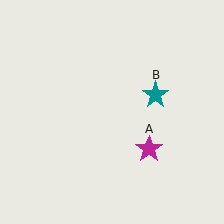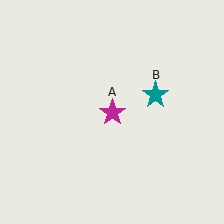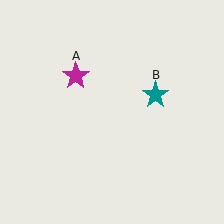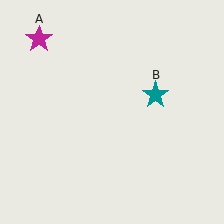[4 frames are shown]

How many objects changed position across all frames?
1 object changed position: magenta star (object A).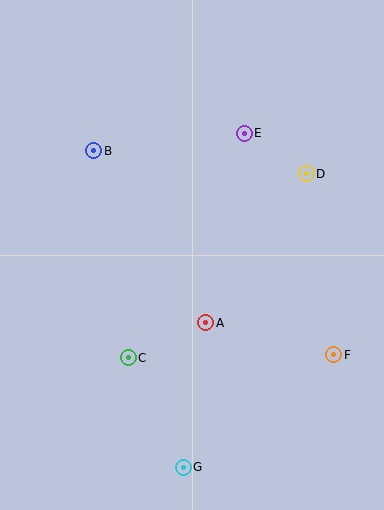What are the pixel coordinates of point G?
Point G is at (183, 467).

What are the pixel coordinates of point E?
Point E is at (244, 133).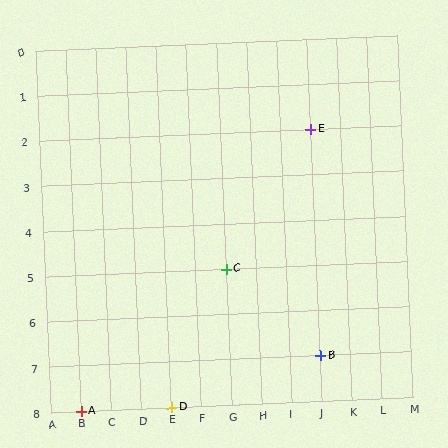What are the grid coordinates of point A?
Point A is at grid coordinates (B, 8).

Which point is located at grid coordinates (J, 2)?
Point E is at (J, 2).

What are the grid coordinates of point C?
Point C is at grid coordinates (G, 5).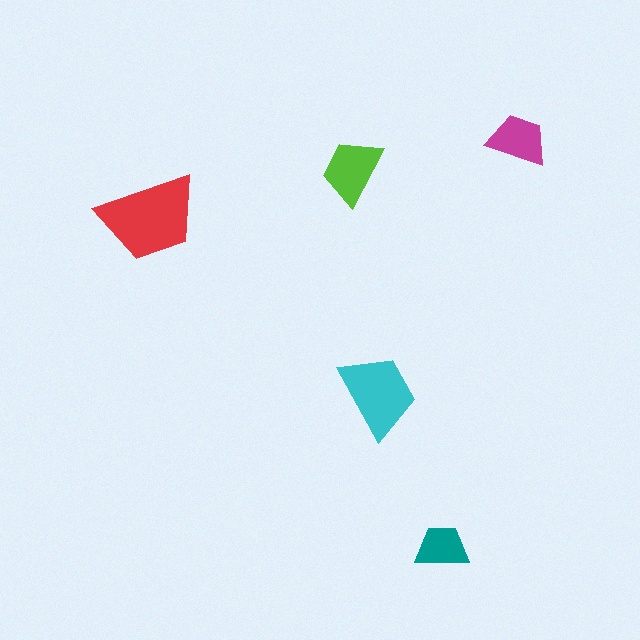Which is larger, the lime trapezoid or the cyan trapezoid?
The cyan one.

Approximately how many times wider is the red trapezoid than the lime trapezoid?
About 1.5 times wider.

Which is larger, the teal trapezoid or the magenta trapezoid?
The magenta one.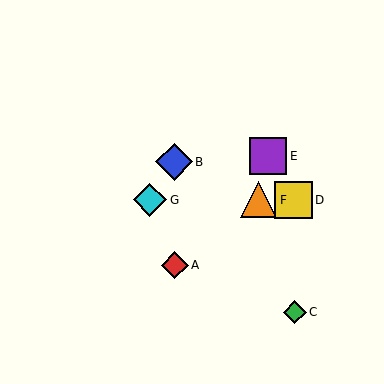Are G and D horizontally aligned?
Yes, both are at y≈200.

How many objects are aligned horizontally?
3 objects (D, F, G) are aligned horizontally.